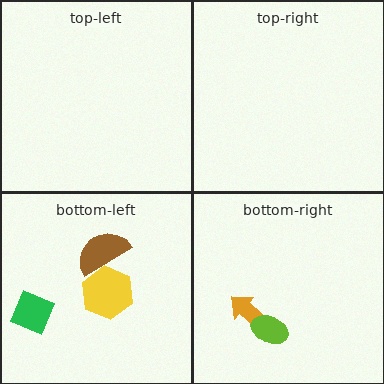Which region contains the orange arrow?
The bottom-right region.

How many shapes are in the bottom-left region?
3.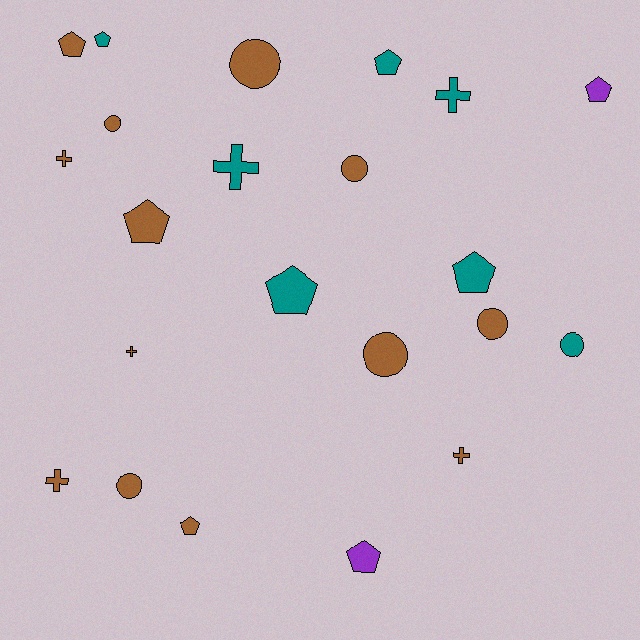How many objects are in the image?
There are 22 objects.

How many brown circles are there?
There are 6 brown circles.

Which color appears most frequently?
Brown, with 13 objects.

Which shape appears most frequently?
Pentagon, with 9 objects.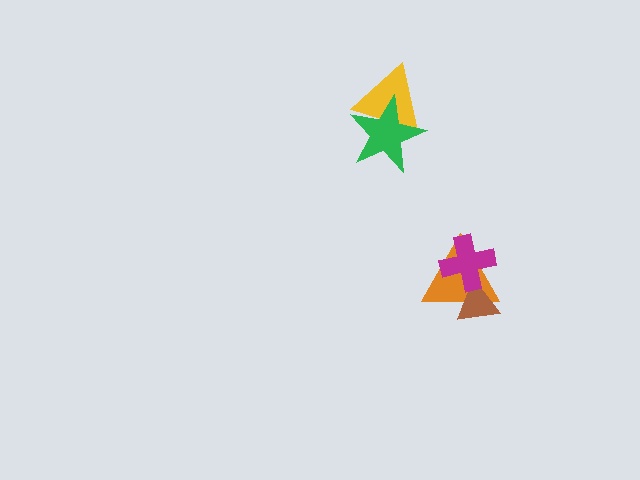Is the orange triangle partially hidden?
Yes, it is partially covered by another shape.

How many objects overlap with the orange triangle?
2 objects overlap with the orange triangle.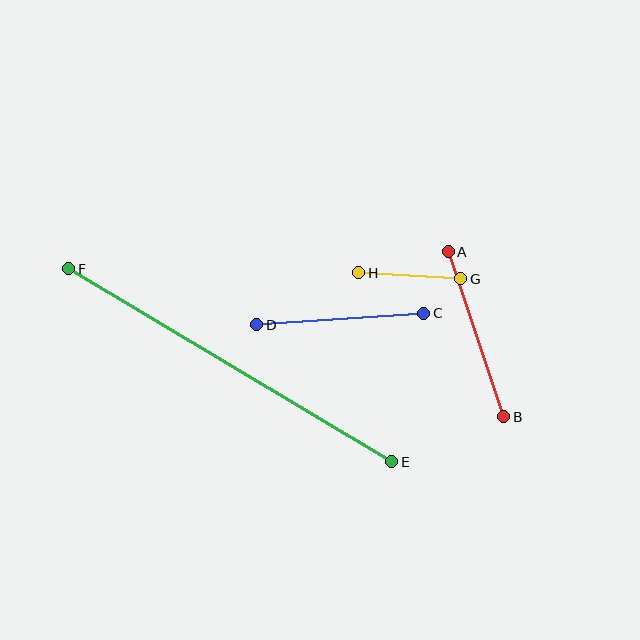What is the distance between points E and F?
The distance is approximately 376 pixels.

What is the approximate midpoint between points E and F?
The midpoint is at approximately (230, 365) pixels.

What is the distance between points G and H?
The distance is approximately 102 pixels.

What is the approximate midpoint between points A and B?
The midpoint is at approximately (476, 334) pixels.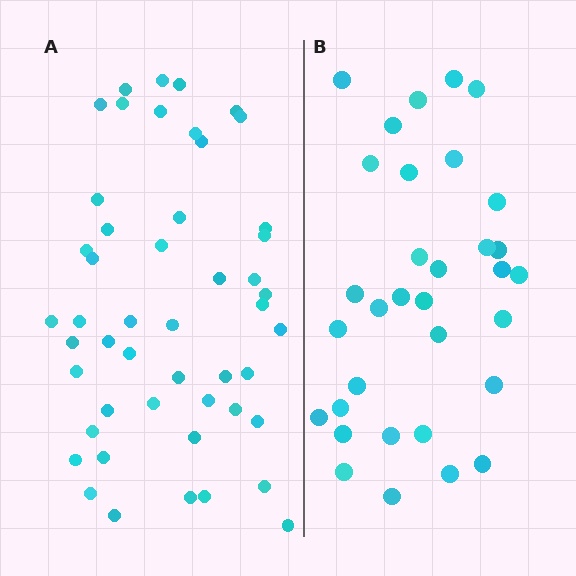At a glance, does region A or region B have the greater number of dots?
Region A (the left region) has more dots.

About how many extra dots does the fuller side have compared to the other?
Region A has approximately 15 more dots than region B.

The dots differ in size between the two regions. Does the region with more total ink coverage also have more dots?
No. Region B has more total ink coverage because its dots are larger, but region A actually contains more individual dots. Total area can be misleading — the number of items is what matters here.